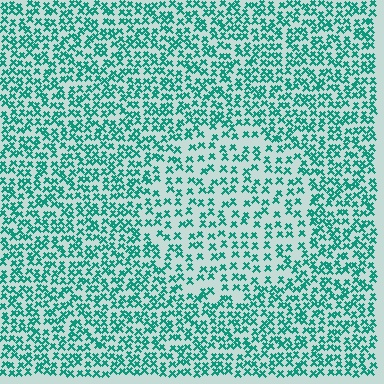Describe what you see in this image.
The image contains small teal elements arranged at two different densities. A circle-shaped region is visible where the elements are less densely packed than the surrounding area.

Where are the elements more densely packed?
The elements are more densely packed outside the circle boundary.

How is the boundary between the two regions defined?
The boundary is defined by a change in element density (approximately 1.7x ratio). All elements are the same color, size, and shape.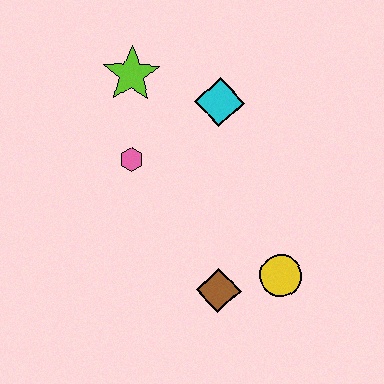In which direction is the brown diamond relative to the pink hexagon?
The brown diamond is below the pink hexagon.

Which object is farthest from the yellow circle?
The lime star is farthest from the yellow circle.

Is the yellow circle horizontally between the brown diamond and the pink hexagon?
No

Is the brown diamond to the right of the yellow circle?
No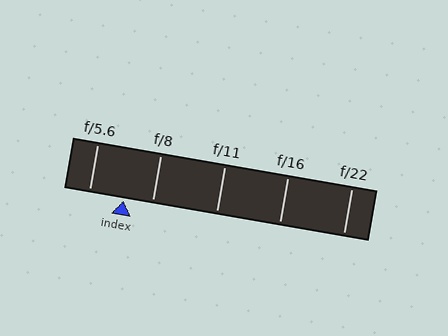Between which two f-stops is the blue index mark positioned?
The index mark is between f/5.6 and f/8.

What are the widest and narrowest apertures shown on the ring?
The widest aperture shown is f/5.6 and the narrowest is f/22.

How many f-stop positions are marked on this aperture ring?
There are 5 f-stop positions marked.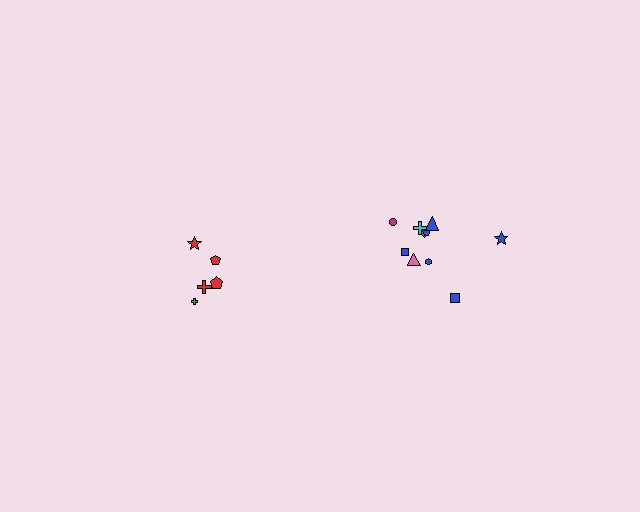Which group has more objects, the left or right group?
The right group.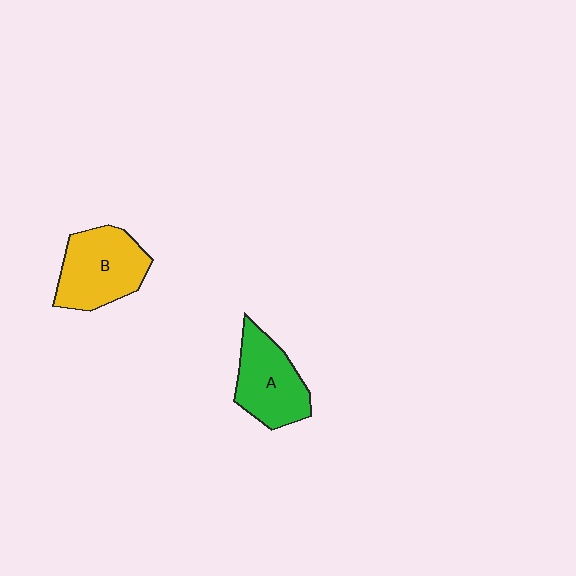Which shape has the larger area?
Shape B (yellow).